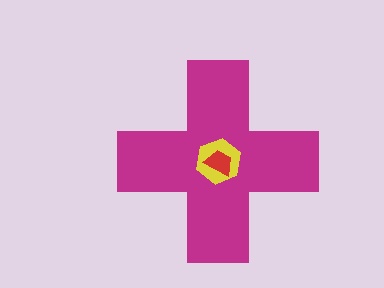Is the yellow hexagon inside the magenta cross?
Yes.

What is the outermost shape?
The magenta cross.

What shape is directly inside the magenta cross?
The yellow hexagon.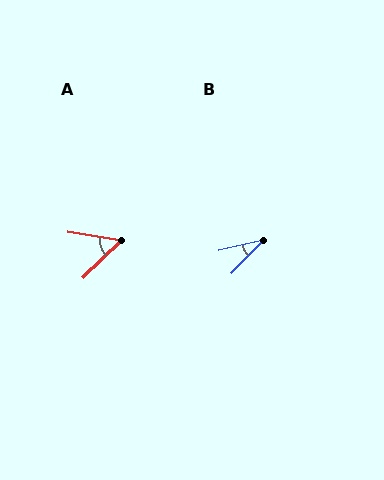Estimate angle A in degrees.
Approximately 54 degrees.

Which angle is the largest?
A, at approximately 54 degrees.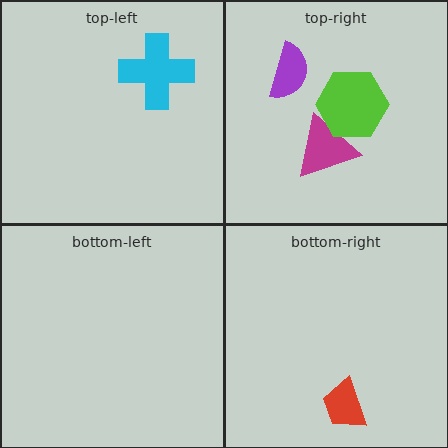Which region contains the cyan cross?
The top-left region.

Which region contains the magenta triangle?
The top-right region.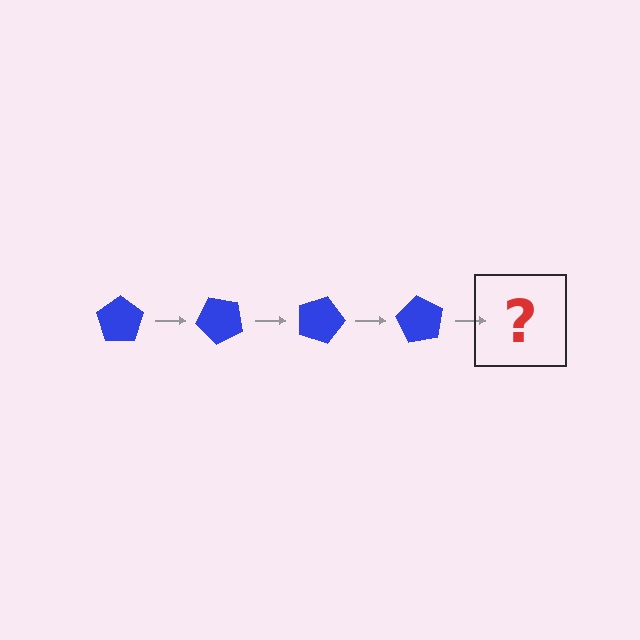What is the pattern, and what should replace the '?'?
The pattern is that the pentagon rotates 45 degrees each step. The '?' should be a blue pentagon rotated 180 degrees.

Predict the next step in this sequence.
The next step is a blue pentagon rotated 180 degrees.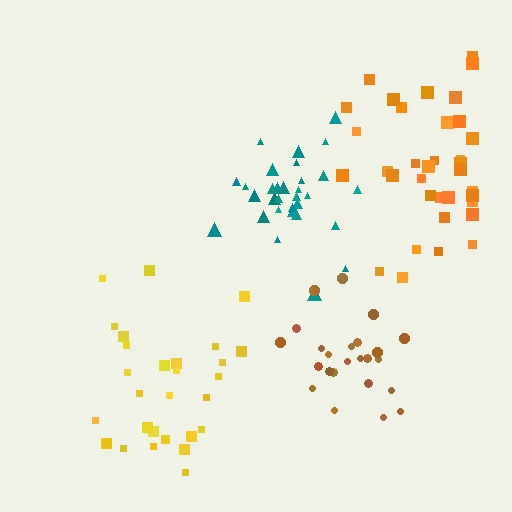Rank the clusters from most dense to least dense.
teal, brown, orange, yellow.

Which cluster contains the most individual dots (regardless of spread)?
Orange (35).